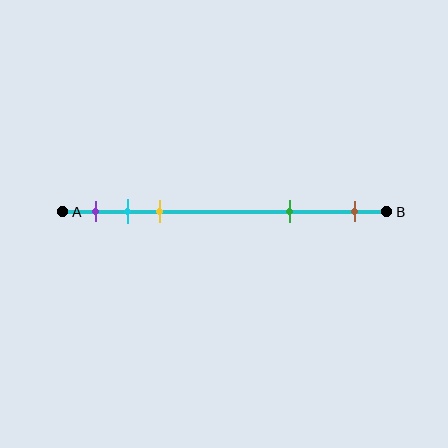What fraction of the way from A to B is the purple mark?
The purple mark is approximately 10% (0.1) of the way from A to B.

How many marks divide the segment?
There are 5 marks dividing the segment.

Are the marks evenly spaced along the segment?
No, the marks are not evenly spaced.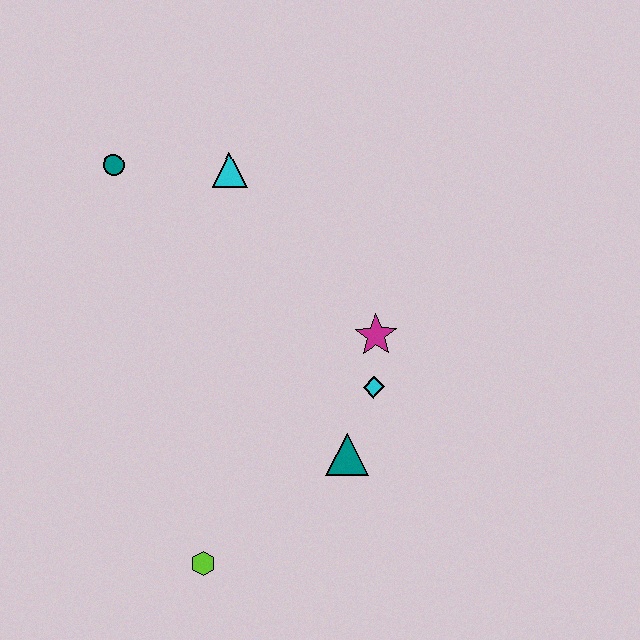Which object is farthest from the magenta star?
The teal circle is farthest from the magenta star.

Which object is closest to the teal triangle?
The cyan diamond is closest to the teal triangle.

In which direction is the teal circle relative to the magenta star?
The teal circle is to the left of the magenta star.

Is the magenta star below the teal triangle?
No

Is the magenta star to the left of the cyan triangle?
No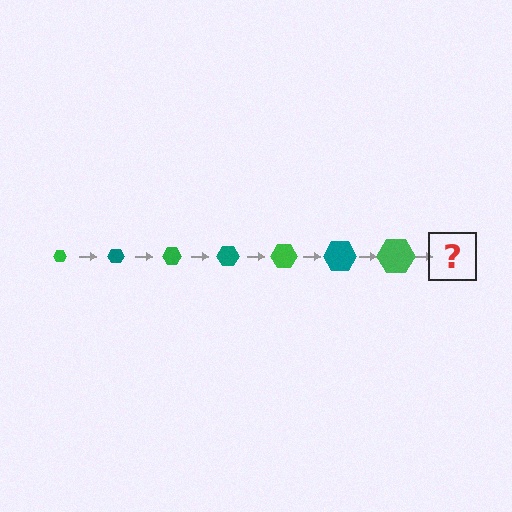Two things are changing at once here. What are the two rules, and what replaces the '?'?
The two rules are that the hexagon grows larger each step and the color cycles through green and teal. The '?' should be a teal hexagon, larger than the previous one.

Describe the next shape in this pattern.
It should be a teal hexagon, larger than the previous one.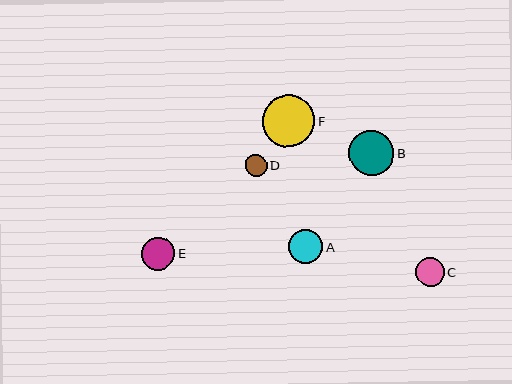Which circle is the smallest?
Circle D is the smallest with a size of approximately 22 pixels.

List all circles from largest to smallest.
From largest to smallest: F, B, A, E, C, D.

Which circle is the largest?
Circle F is the largest with a size of approximately 52 pixels.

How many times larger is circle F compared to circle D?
Circle F is approximately 2.4 times the size of circle D.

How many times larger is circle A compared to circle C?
Circle A is approximately 1.2 times the size of circle C.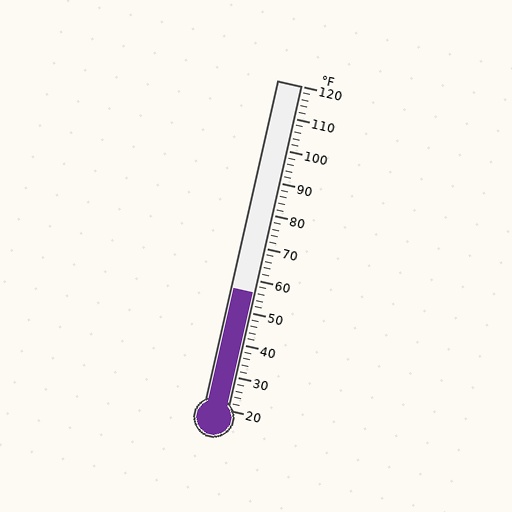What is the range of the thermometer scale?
The thermometer scale ranges from 20°F to 120°F.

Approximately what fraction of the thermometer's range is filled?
The thermometer is filled to approximately 35% of its range.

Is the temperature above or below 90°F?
The temperature is below 90°F.